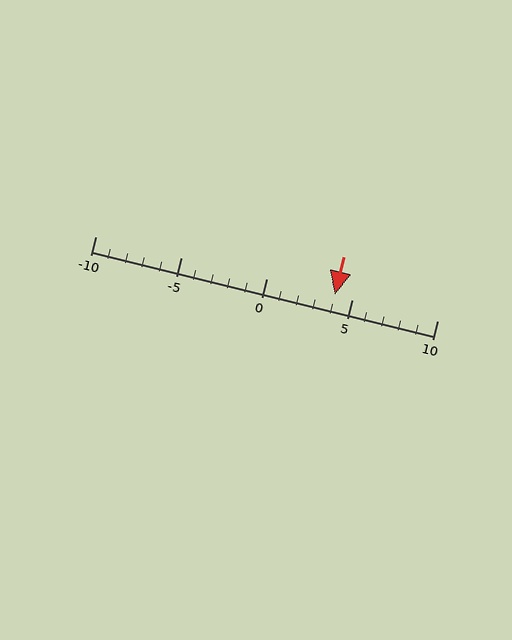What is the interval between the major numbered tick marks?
The major tick marks are spaced 5 units apart.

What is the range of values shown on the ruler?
The ruler shows values from -10 to 10.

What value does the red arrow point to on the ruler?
The red arrow points to approximately 4.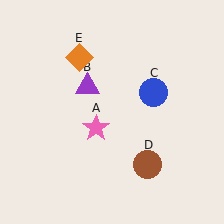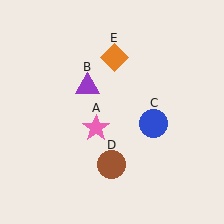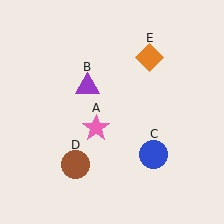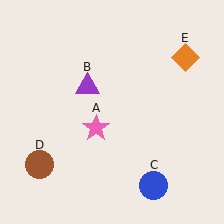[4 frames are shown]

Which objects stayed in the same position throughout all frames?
Pink star (object A) and purple triangle (object B) remained stationary.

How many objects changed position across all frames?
3 objects changed position: blue circle (object C), brown circle (object D), orange diamond (object E).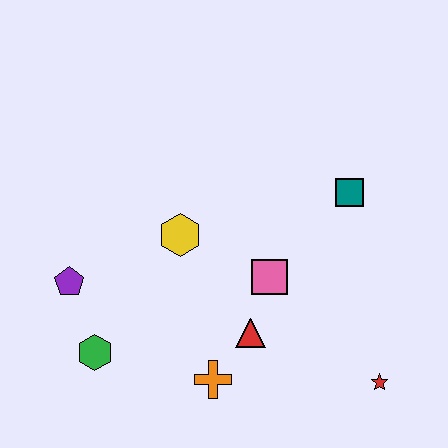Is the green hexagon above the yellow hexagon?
No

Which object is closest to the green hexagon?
The purple pentagon is closest to the green hexagon.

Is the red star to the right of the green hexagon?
Yes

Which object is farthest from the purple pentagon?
The red star is farthest from the purple pentagon.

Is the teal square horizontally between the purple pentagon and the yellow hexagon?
No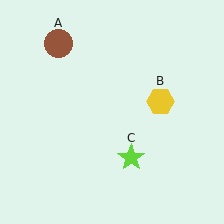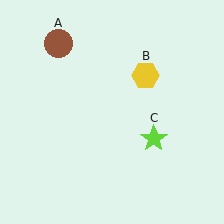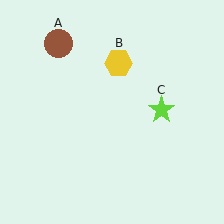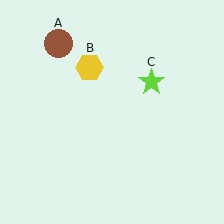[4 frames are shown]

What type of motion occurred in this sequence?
The yellow hexagon (object B), lime star (object C) rotated counterclockwise around the center of the scene.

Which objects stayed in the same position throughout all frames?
Brown circle (object A) remained stationary.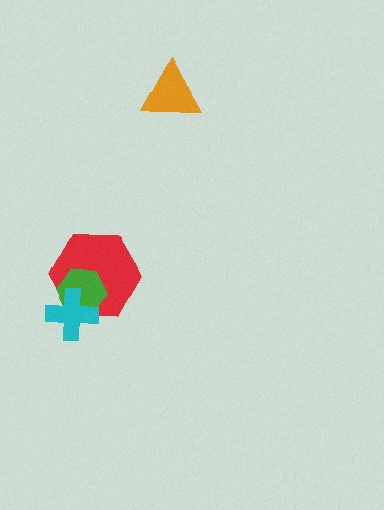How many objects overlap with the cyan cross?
2 objects overlap with the cyan cross.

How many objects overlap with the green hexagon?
2 objects overlap with the green hexagon.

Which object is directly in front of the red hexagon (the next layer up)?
The green hexagon is directly in front of the red hexagon.